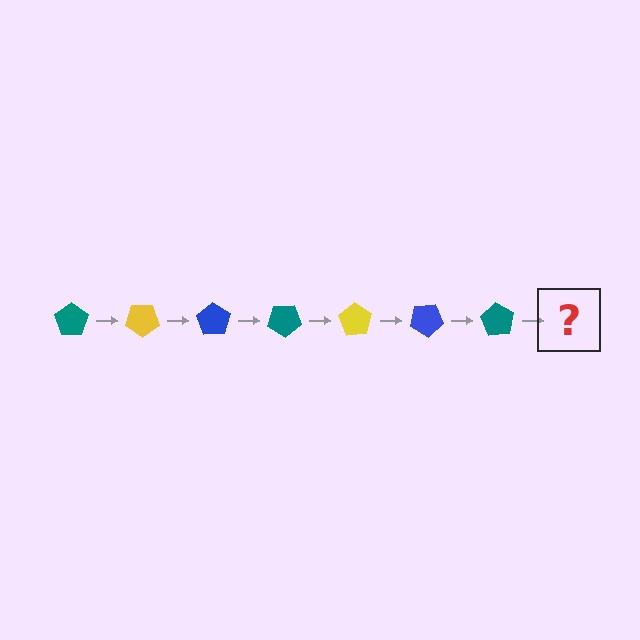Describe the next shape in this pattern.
It should be a yellow pentagon, rotated 245 degrees from the start.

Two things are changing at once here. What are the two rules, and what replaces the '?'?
The two rules are that it rotates 35 degrees each step and the color cycles through teal, yellow, and blue. The '?' should be a yellow pentagon, rotated 245 degrees from the start.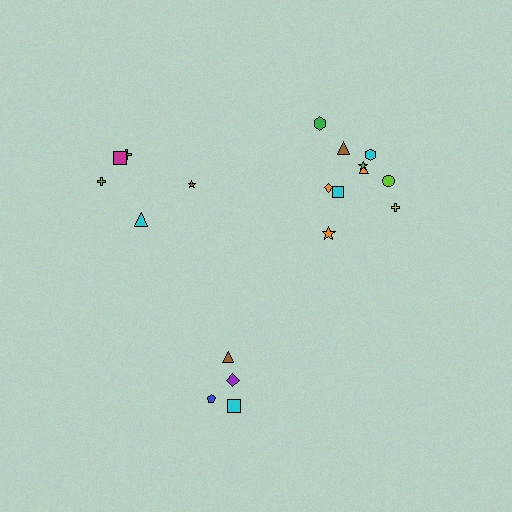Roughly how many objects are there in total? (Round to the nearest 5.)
Roughly 20 objects in total.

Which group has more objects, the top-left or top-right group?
The top-right group.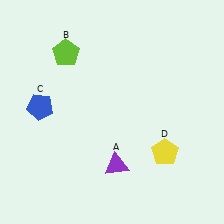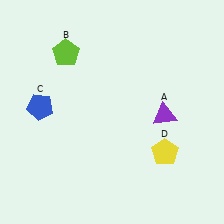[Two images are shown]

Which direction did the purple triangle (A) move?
The purple triangle (A) moved up.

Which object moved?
The purple triangle (A) moved up.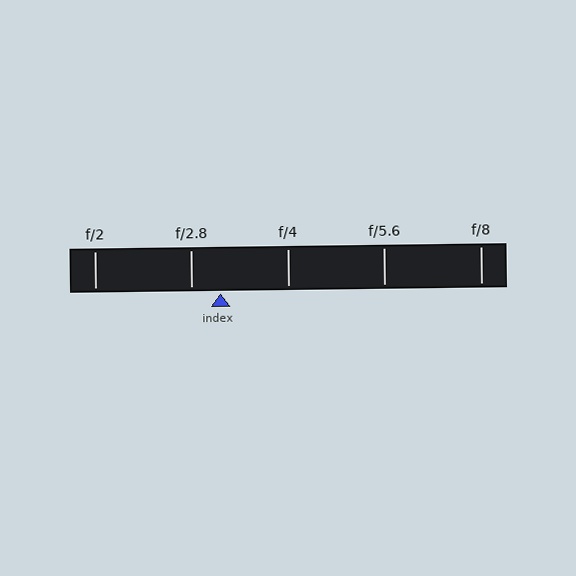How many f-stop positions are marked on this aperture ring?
There are 5 f-stop positions marked.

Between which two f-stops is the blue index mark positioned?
The index mark is between f/2.8 and f/4.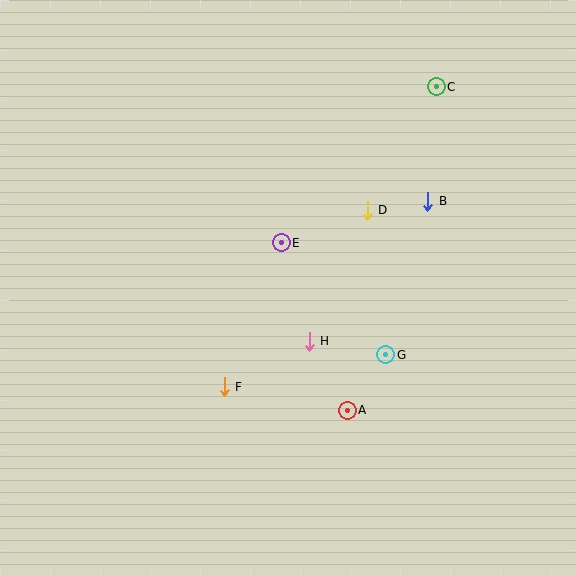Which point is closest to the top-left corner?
Point E is closest to the top-left corner.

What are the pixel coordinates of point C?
Point C is at (436, 87).